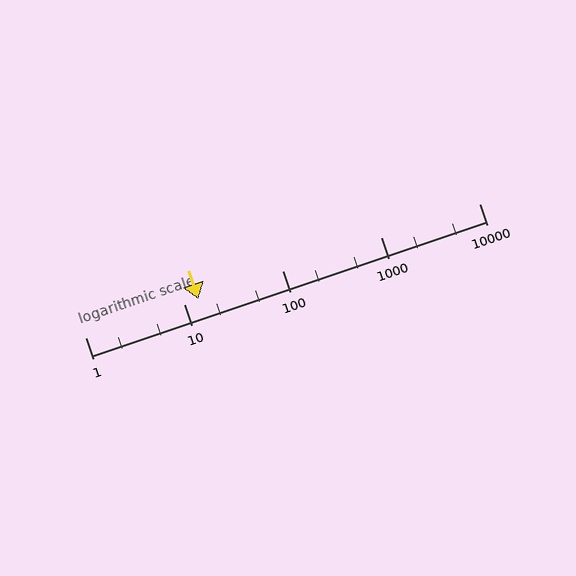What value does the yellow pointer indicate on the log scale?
The pointer indicates approximately 14.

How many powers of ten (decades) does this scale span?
The scale spans 4 decades, from 1 to 10000.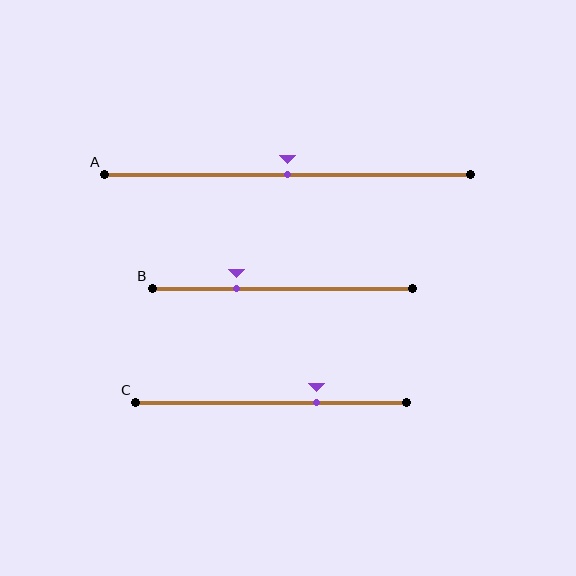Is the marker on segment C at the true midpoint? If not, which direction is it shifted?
No, the marker on segment C is shifted to the right by about 17% of the segment length.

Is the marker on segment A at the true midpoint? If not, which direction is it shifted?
Yes, the marker on segment A is at the true midpoint.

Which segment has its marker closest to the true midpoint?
Segment A has its marker closest to the true midpoint.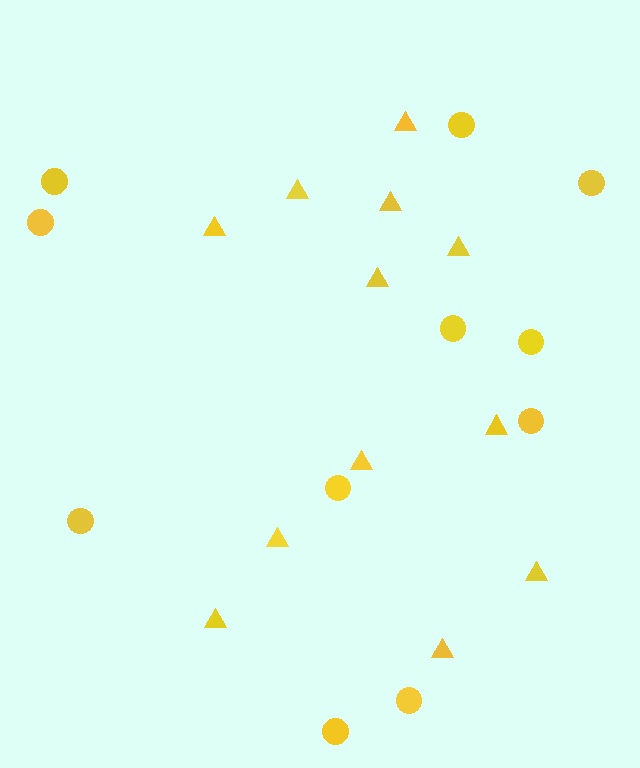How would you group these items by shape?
There are 2 groups: one group of triangles (12) and one group of circles (11).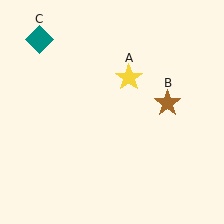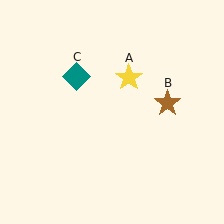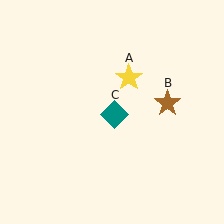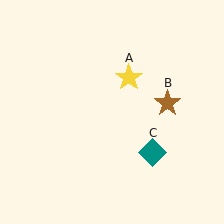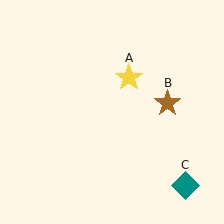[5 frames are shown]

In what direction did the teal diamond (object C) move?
The teal diamond (object C) moved down and to the right.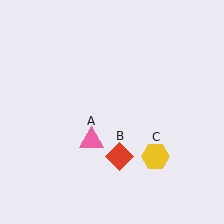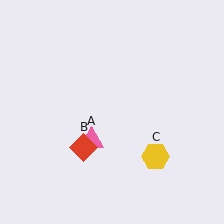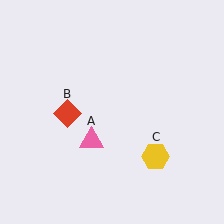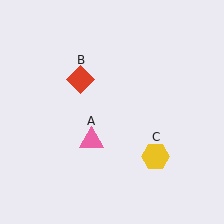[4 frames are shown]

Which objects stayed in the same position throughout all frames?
Pink triangle (object A) and yellow hexagon (object C) remained stationary.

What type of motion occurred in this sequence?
The red diamond (object B) rotated clockwise around the center of the scene.